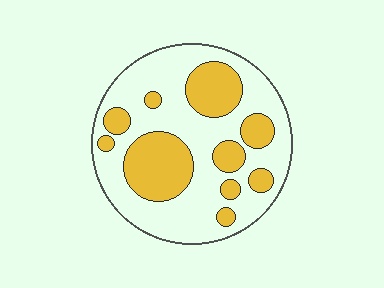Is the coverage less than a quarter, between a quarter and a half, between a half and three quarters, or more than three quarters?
Between a quarter and a half.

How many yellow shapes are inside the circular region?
10.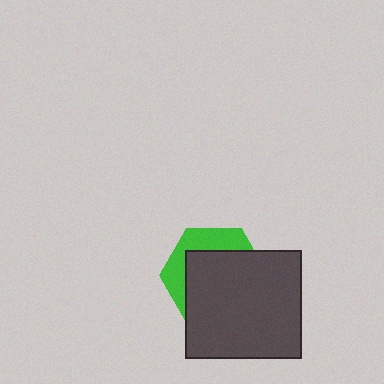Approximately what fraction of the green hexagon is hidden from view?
Roughly 67% of the green hexagon is hidden behind the dark gray rectangle.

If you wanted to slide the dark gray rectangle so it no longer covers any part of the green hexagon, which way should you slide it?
Slide it toward the lower-right — that is the most direct way to separate the two shapes.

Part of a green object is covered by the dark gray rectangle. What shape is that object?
It is a hexagon.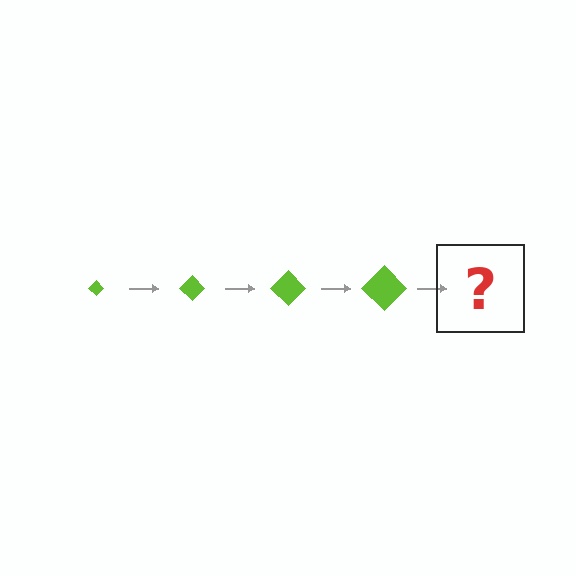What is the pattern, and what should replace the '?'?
The pattern is that the diamond gets progressively larger each step. The '?' should be a lime diamond, larger than the previous one.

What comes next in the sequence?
The next element should be a lime diamond, larger than the previous one.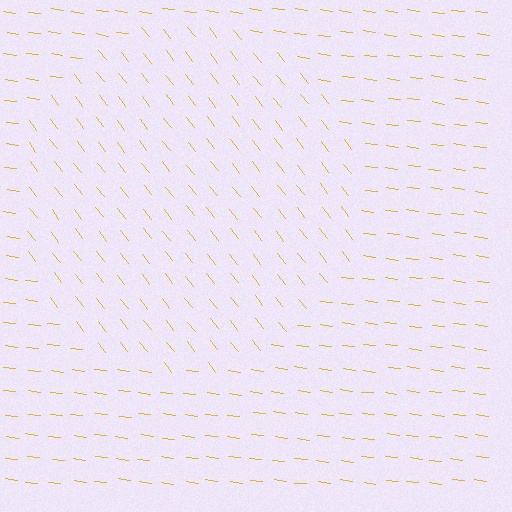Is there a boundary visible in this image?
Yes, there is a texture boundary formed by a change in line orientation.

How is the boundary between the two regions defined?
The boundary is defined purely by a change in line orientation (approximately 45 degrees difference). All lines are the same color and thickness.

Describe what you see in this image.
The image is filled with small yellow line segments. A circle region in the image has lines oriented differently from the surrounding lines, creating a visible texture boundary.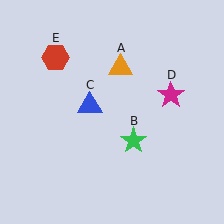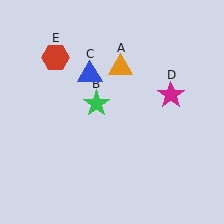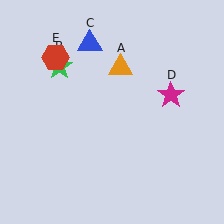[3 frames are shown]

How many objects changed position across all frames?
2 objects changed position: green star (object B), blue triangle (object C).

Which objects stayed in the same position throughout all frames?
Orange triangle (object A) and magenta star (object D) and red hexagon (object E) remained stationary.